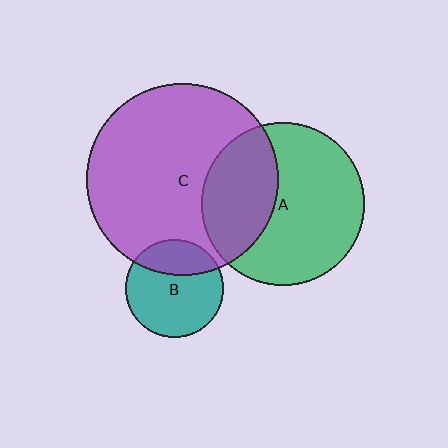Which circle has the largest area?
Circle C (purple).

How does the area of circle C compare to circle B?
Approximately 3.8 times.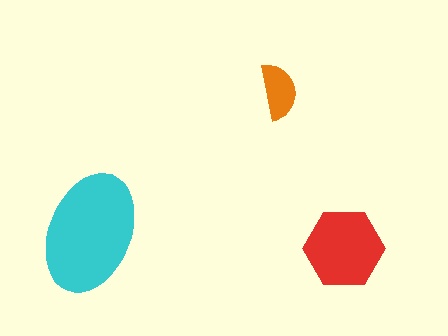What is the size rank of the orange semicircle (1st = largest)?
3rd.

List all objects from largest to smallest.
The cyan ellipse, the red hexagon, the orange semicircle.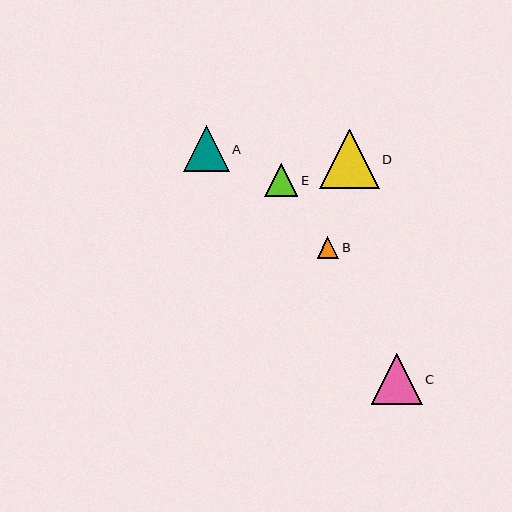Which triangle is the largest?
Triangle D is the largest with a size of approximately 60 pixels.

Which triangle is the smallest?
Triangle B is the smallest with a size of approximately 21 pixels.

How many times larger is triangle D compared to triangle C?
Triangle D is approximately 1.2 times the size of triangle C.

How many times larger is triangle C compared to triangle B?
Triangle C is approximately 2.4 times the size of triangle B.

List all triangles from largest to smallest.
From largest to smallest: D, C, A, E, B.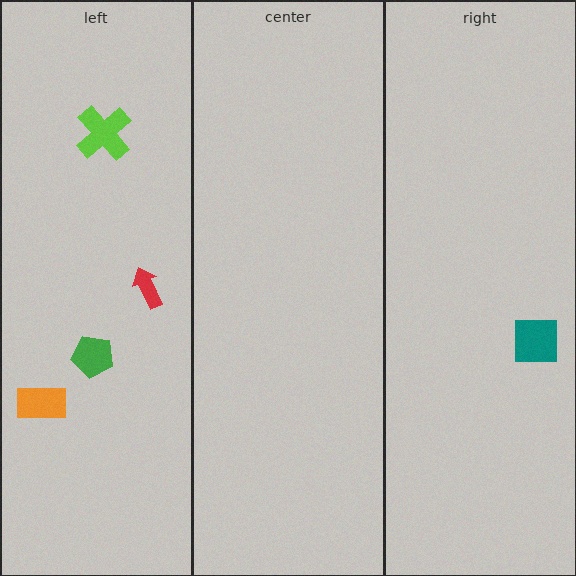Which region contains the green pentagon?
The left region.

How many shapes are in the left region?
4.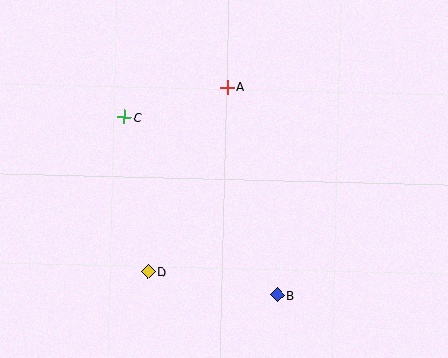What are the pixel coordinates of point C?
Point C is at (124, 117).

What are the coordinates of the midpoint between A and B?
The midpoint between A and B is at (253, 191).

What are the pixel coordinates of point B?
Point B is at (277, 295).